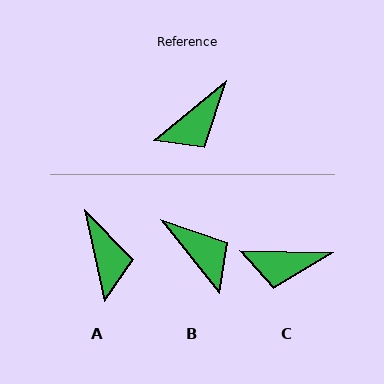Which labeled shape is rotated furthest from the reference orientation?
B, about 89 degrees away.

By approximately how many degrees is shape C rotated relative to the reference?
Approximately 40 degrees clockwise.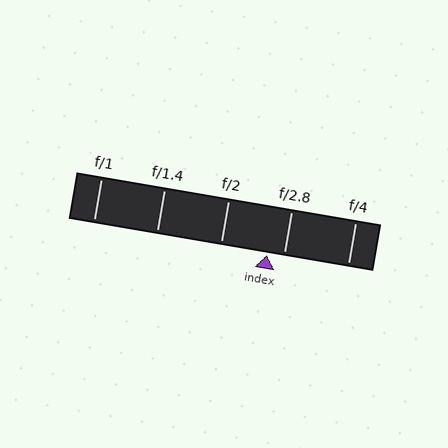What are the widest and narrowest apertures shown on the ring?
The widest aperture shown is f/1 and the narrowest is f/4.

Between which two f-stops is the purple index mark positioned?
The index mark is between f/2 and f/2.8.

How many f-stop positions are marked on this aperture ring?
There are 5 f-stop positions marked.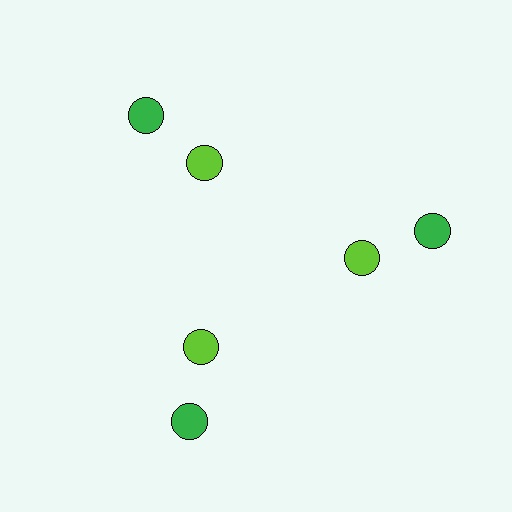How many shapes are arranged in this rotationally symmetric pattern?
There are 6 shapes, arranged in 3 groups of 2.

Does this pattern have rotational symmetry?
Yes, this pattern has 3-fold rotational symmetry. It looks the same after rotating 120 degrees around the center.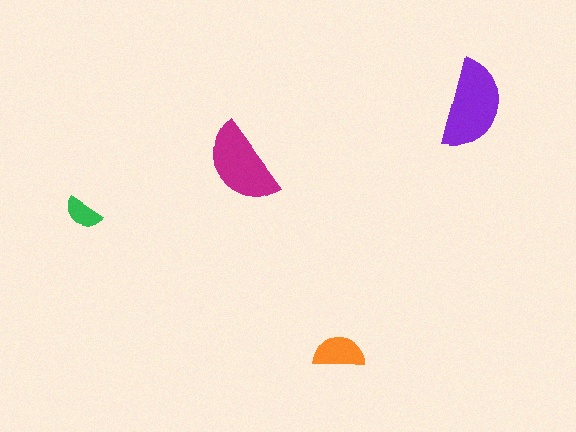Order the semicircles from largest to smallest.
the purple one, the magenta one, the orange one, the green one.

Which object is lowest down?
The orange semicircle is bottommost.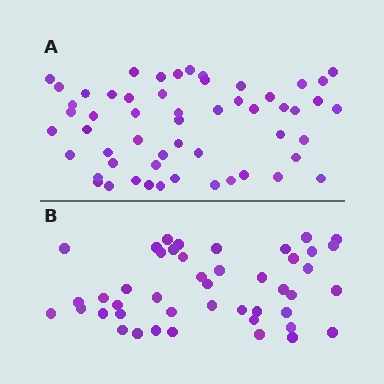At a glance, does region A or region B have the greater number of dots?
Region A (the top region) has more dots.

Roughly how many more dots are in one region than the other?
Region A has roughly 10 or so more dots than region B.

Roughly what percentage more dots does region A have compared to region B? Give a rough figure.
About 20% more.